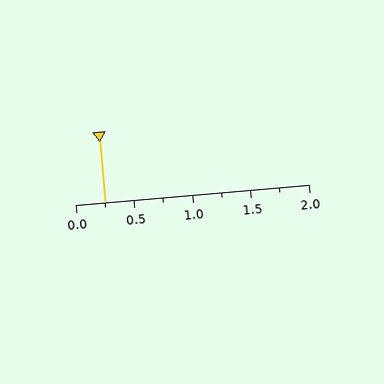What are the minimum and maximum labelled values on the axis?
The axis runs from 0.0 to 2.0.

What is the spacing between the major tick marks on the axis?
The major ticks are spaced 0.5 apart.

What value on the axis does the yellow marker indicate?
The marker indicates approximately 0.25.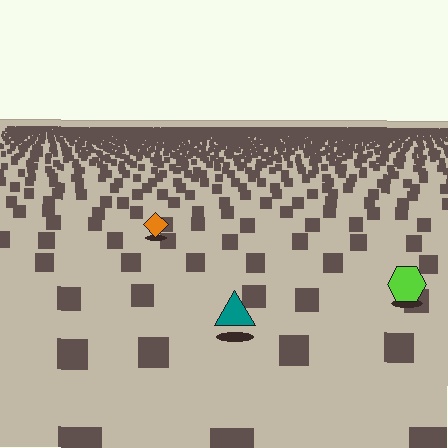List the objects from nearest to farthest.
From nearest to farthest: the teal triangle, the lime hexagon, the orange diamond.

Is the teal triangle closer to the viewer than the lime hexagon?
Yes. The teal triangle is closer — you can tell from the texture gradient: the ground texture is coarser near it.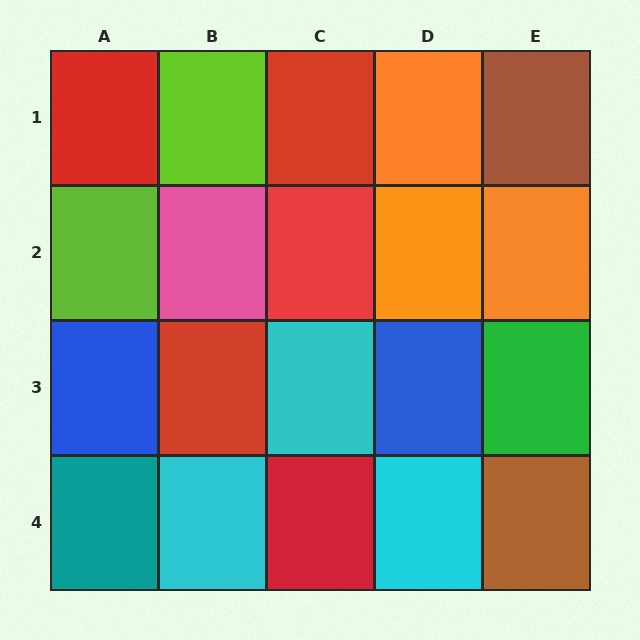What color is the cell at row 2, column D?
Orange.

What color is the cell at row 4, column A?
Teal.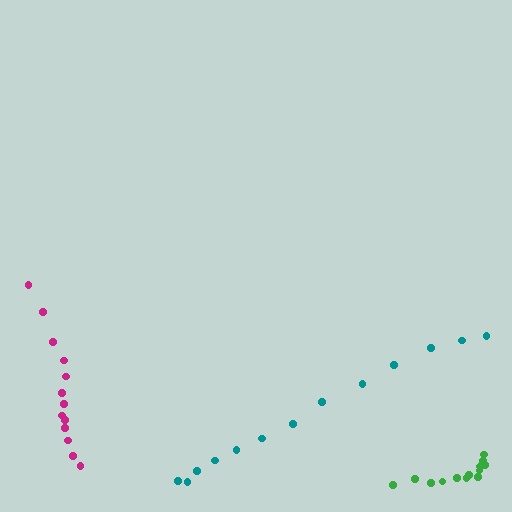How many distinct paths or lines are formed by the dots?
There are 3 distinct paths.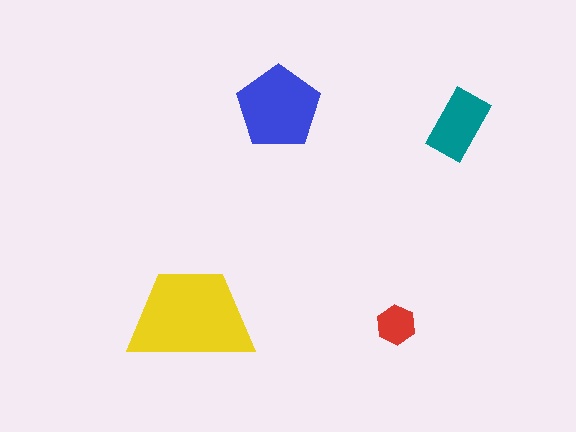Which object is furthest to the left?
The yellow trapezoid is leftmost.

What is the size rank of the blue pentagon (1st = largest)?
2nd.